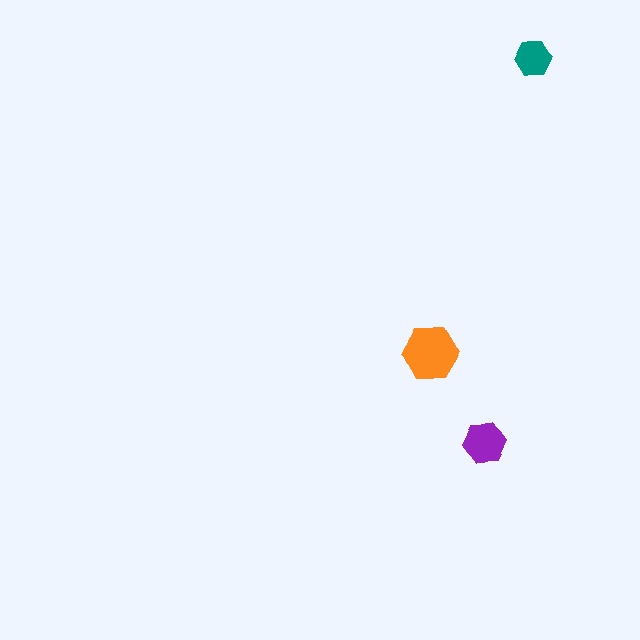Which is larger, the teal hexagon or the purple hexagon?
The purple one.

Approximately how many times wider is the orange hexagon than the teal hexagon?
About 1.5 times wider.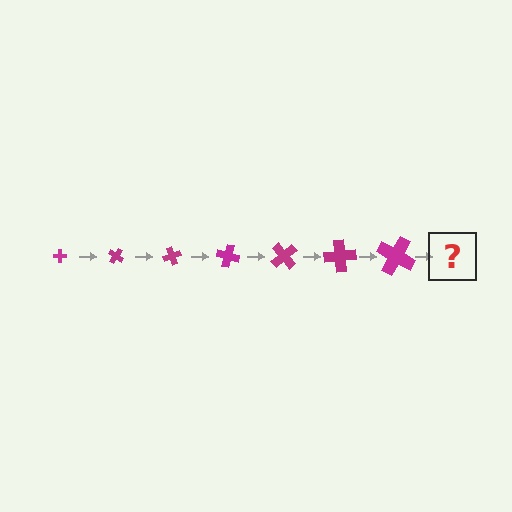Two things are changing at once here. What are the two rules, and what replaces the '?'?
The two rules are that the cross grows larger each step and it rotates 35 degrees each step. The '?' should be a cross, larger than the previous one and rotated 245 degrees from the start.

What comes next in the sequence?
The next element should be a cross, larger than the previous one and rotated 245 degrees from the start.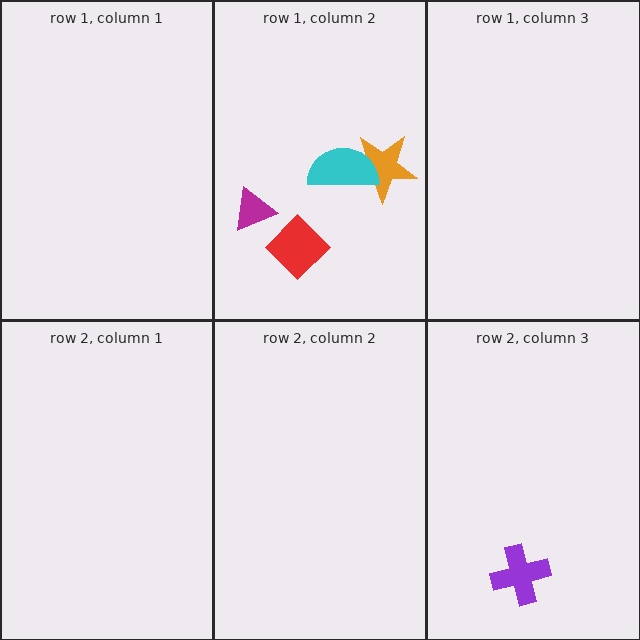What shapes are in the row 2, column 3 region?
The purple cross.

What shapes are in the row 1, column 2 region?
The orange star, the red diamond, the cyan semicircle, the magenta triangle.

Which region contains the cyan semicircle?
The row 1, column 2 region.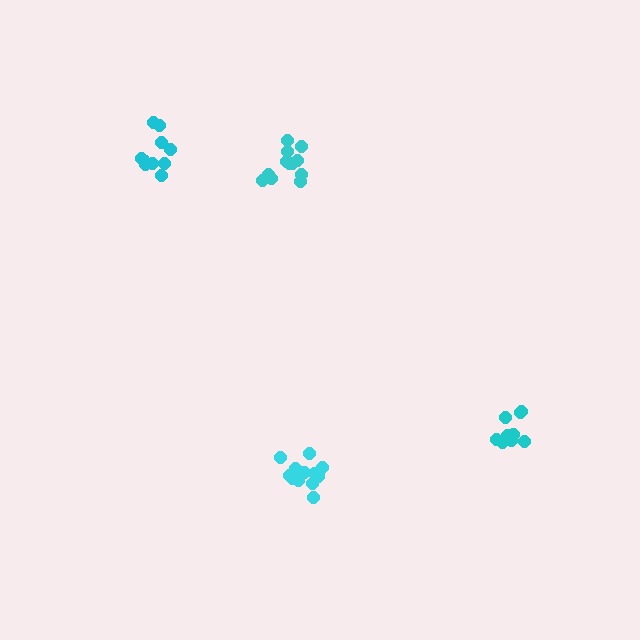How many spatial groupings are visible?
There are 4 spatial groupings.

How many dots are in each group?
Group 1: 12 dots, Group 2: 9 dots, Group 3: 10 dots, Group 4: 13 dots (44 total).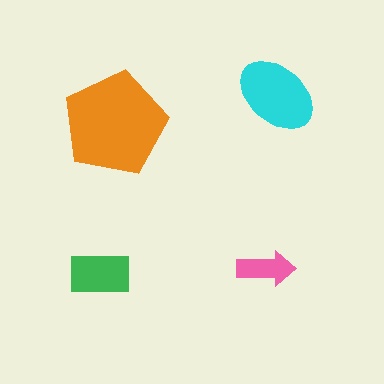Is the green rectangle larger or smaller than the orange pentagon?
Smaller.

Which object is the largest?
The orange pentagon.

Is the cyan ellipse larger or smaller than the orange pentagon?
Smaller.